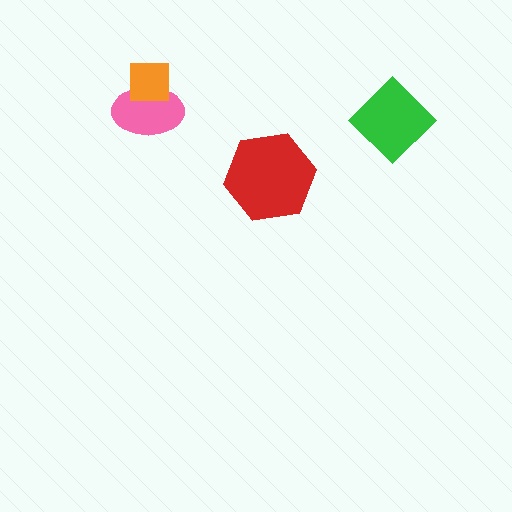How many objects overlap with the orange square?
1 object overlaps with the orange square.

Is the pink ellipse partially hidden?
Yes, it is partially covered by another shape.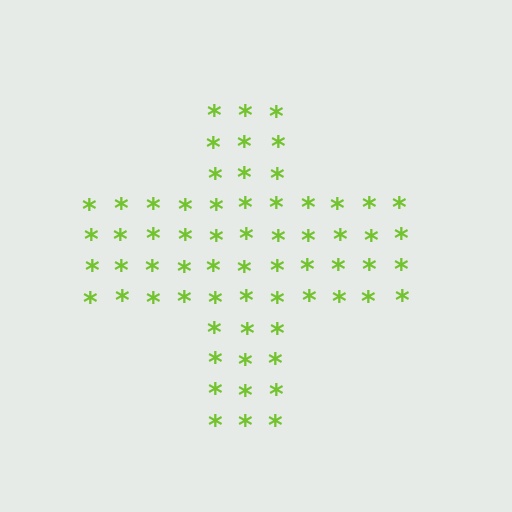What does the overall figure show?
The overall figure shows a cross.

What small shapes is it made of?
It is made of small asterisks.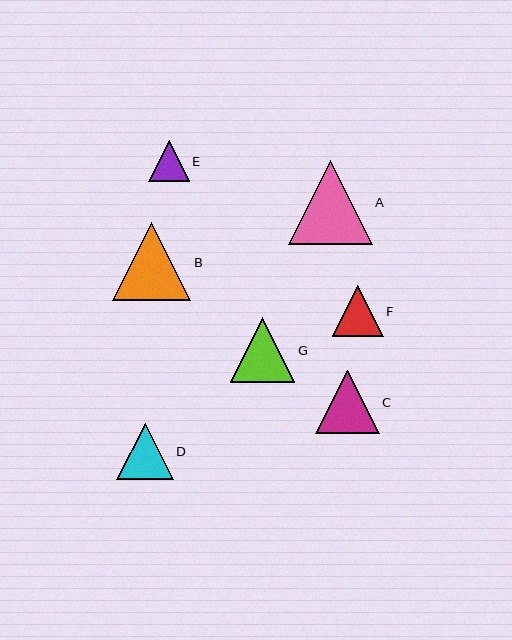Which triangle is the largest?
Triangle A is the largest with a size of approximately 84 pixels.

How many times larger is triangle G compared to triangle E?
Triangle G is approximately 1.6 times the size of triangle E.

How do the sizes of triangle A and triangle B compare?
Triangle A and triangle B are approximately the same size.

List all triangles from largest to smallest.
From largest to smallest: A, B, G, C, D, F, E.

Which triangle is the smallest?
Triangle E is the smallest with a size of approximately 40 pixels.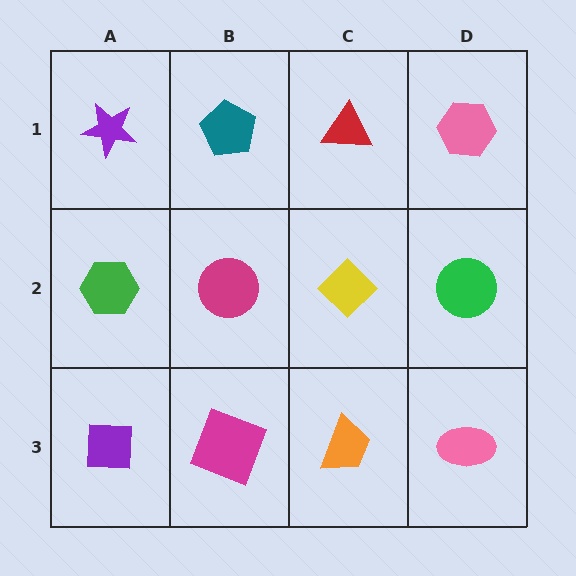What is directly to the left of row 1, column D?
A red triangle.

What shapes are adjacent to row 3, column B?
A magenta circle (row 2, column B), a purple square (row 3, column A), an orange trapezoid (row 3, column C).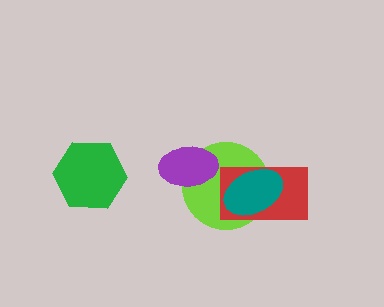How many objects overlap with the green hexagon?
0 objects overlap with the green hexagon.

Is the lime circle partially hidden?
Yes, it is partially covered by another shape.